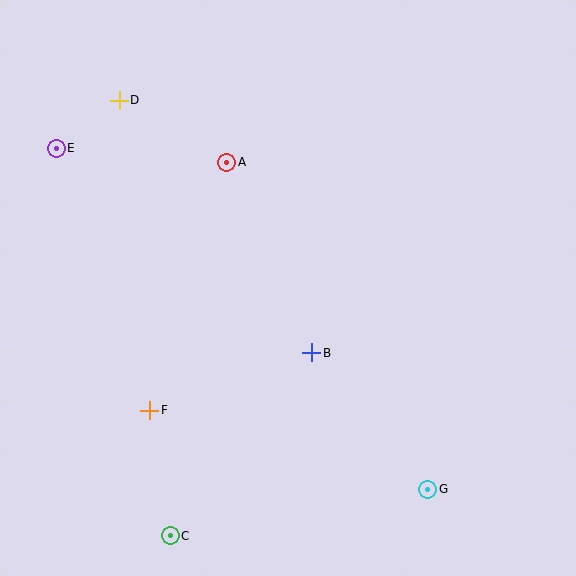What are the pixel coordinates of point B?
Point B is at (312, 353).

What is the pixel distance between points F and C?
The distance between F and C is 127 pixels.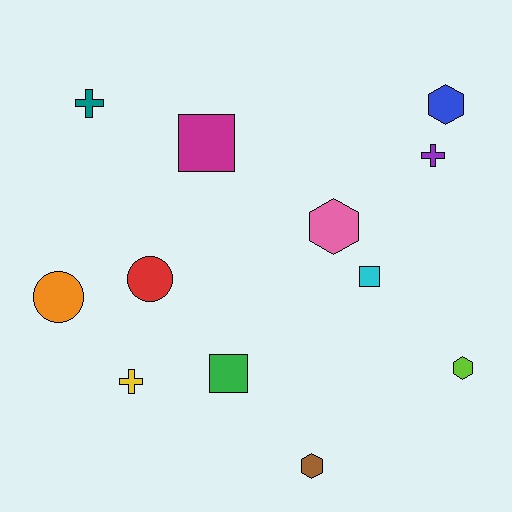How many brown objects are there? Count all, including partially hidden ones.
There is 1 brown object.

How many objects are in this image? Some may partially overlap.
There are 12 objects.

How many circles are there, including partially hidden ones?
There are 2 circles.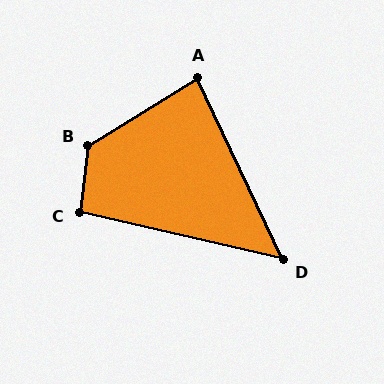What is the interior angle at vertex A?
Approximately 84 degrees (acute).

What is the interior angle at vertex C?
Approximately 96 degrees (obtuse).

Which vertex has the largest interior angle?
B, at approximately 128 degrees.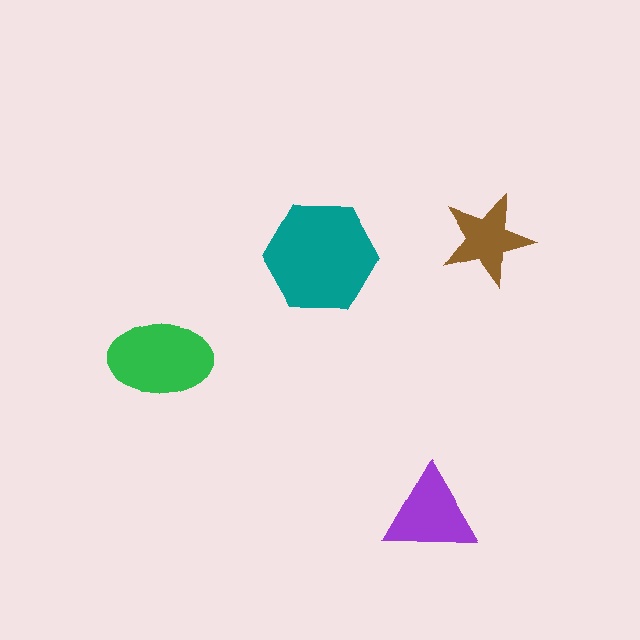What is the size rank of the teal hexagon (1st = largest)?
1st.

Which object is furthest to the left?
The green ellipse is leftmost.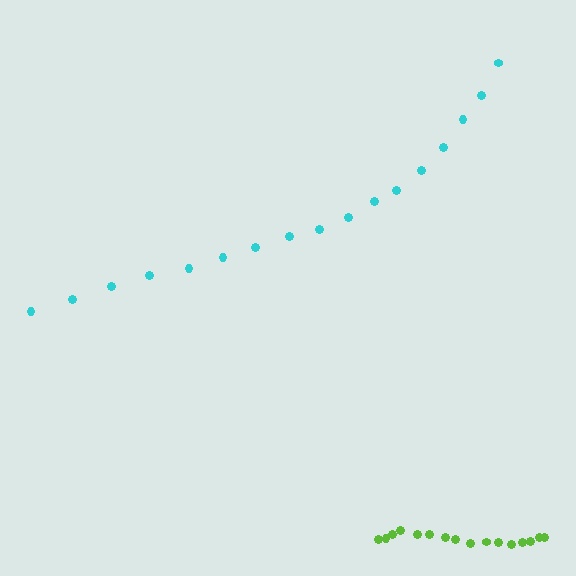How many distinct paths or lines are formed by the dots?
There are 2 distinct paths.